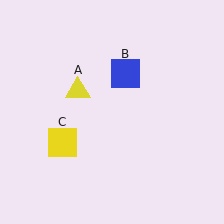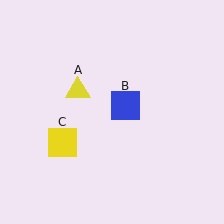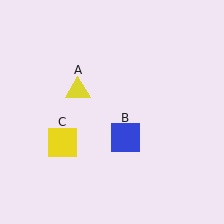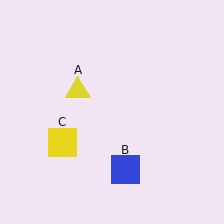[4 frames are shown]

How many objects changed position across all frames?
1 object changed position: blue square (object B).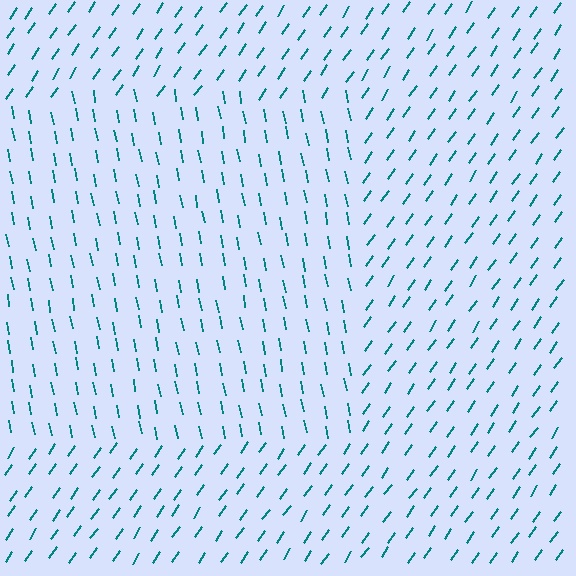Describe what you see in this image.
The image is filled with small teal line segments. A rectangle region in the image has lines oriented differently from the surrounding lines, creating a visible texture boundary.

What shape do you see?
I see a rectangle.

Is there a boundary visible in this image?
Yes, there is a texture boundary formed by a change in line orientation.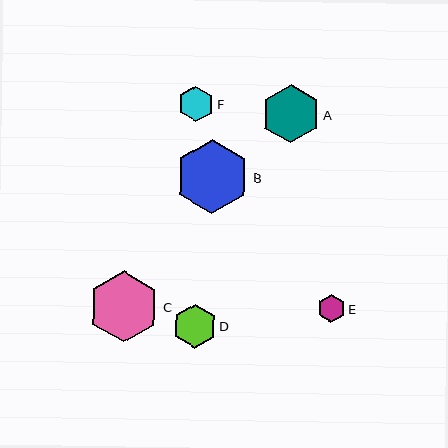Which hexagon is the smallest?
Hexagon E is the smallest with a size of approximately 28 pixels.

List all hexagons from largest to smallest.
From largest to smallest: B, C, A, D, F, E.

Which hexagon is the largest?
Hexagon B is the largest with a size of approximately 74 pixels.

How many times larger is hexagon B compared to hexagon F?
Hexagon B is approximately 2.1 times the size of hexagon F.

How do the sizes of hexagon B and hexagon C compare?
Hexagon B and hexagon C are approximately the same size.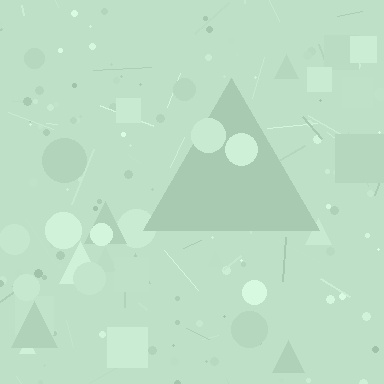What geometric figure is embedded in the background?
A triangle is embedded in the background.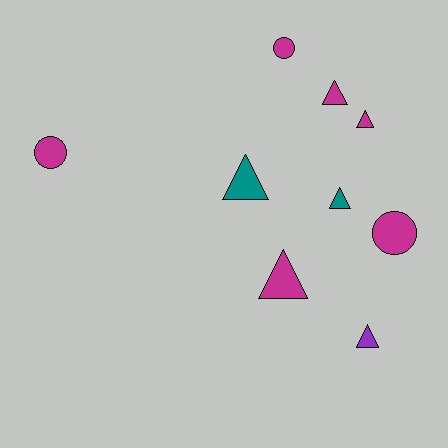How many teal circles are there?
There are no teal circles.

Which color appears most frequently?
Magenta, with 6 objects.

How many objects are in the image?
There are 9 objects.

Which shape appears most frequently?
Triangle, with 6 objects.